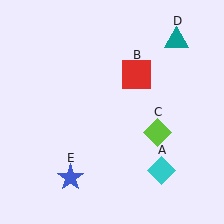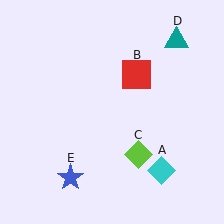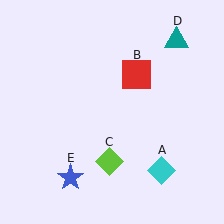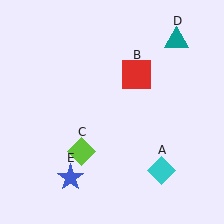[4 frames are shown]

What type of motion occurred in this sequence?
The lime diamond (object C) rotated clockwise around the center of the scene.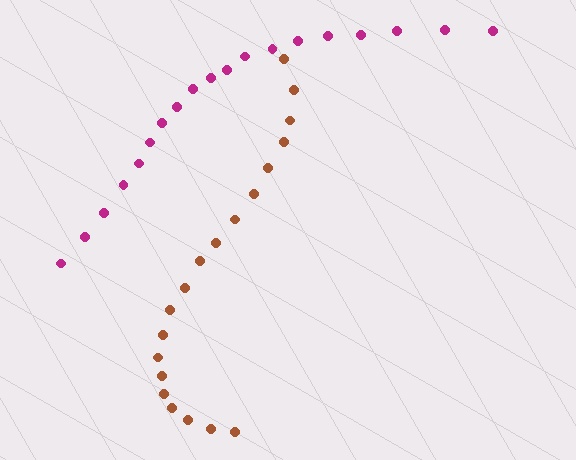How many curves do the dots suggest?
There are 2 distinct paths.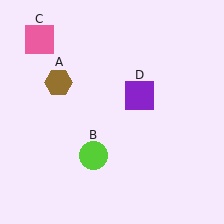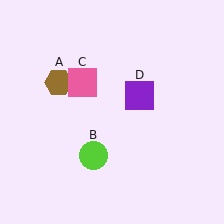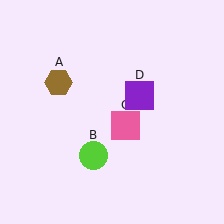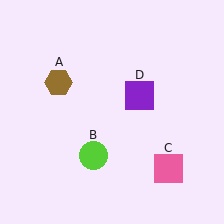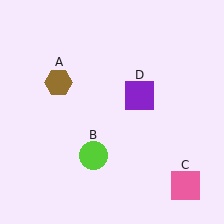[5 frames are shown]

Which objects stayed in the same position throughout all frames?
Brown hexagon (object A) and lime circle (object B) and purple square (object D) remained stationary.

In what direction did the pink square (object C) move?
The pink square (object C) moved down and to the right.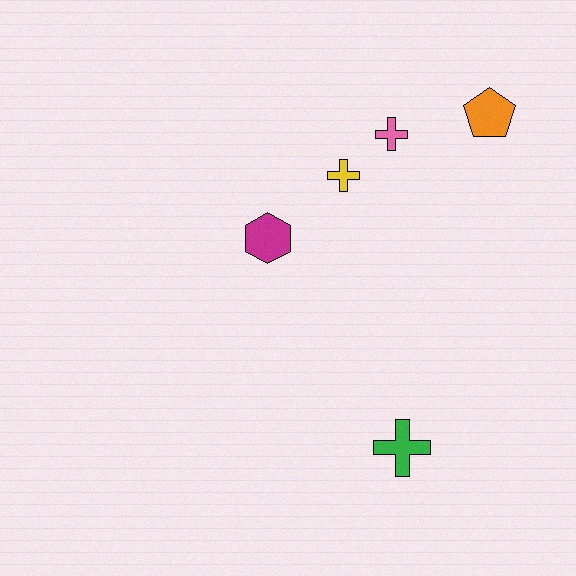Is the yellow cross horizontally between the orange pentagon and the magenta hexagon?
Yes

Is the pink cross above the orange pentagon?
No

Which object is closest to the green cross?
The magenta hexagon is closest to the green cross.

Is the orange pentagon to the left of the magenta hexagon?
No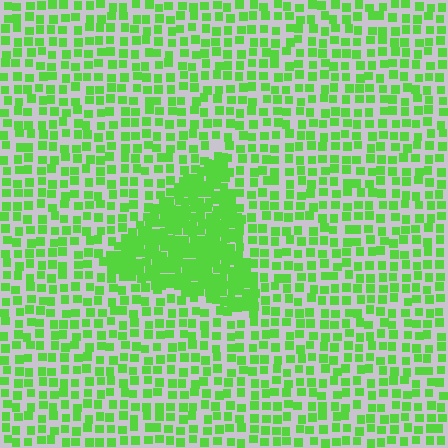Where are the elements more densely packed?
The elements are more densely packed inside the triangle boundary.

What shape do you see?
I see a triangle.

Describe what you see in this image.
The image contains small lime elements arranged at two different densities. A triangle-shaped region is visible where the elements are more densely packed than the surrounding area.